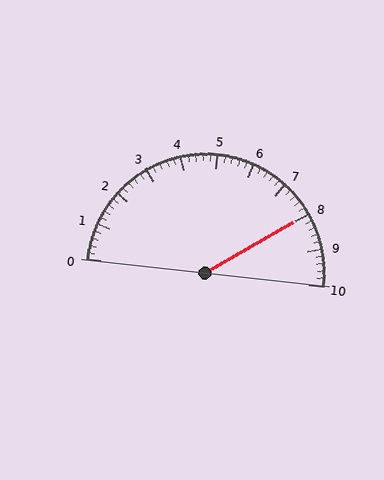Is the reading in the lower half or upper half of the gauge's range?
The reading is in the upper half of the range (0 to 10).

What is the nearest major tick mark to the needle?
The nearest major tick mark is 8.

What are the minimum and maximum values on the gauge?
The gauge ranges from 0 to 10.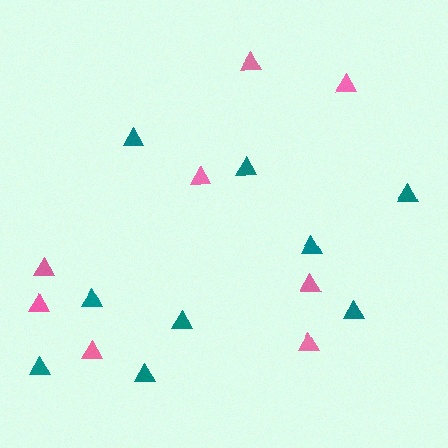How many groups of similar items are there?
There are 2 groups: one group of pink triangles (8) and one group of teal triangles (9).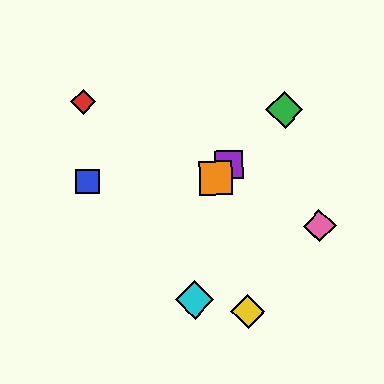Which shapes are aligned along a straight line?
The green diamond, the purple square, the orange square are aligned along a straight line.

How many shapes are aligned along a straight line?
3 shapes (the green diamond, the purple square, the orange square) are aligned along a straight line.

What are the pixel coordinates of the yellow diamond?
The yellow diamond is at (248, 312).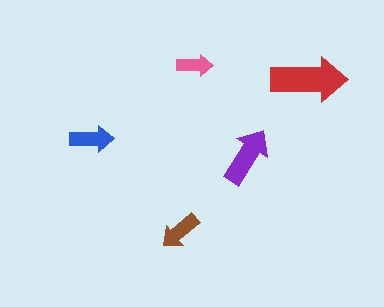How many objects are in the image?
There are 5 objects in the image.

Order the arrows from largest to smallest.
the red one, the purple one, the blue one, the brown one, the pink one.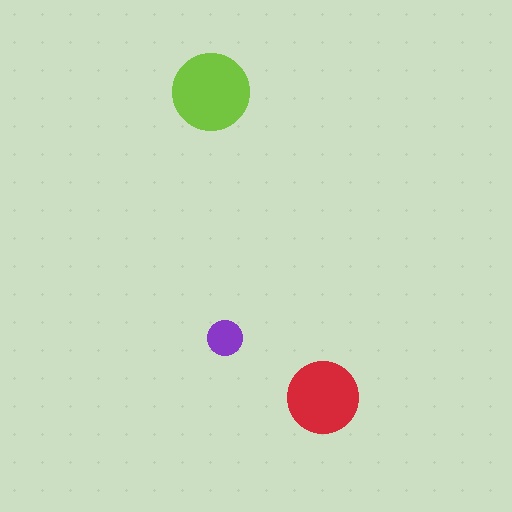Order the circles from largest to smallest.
the lime one, the red one, the purple one.